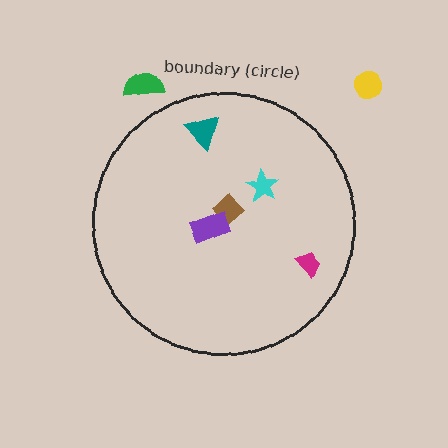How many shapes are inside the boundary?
5 inside, 2 outside.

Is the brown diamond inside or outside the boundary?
Inside.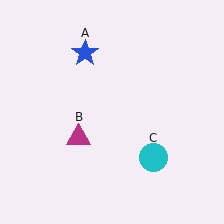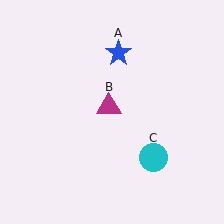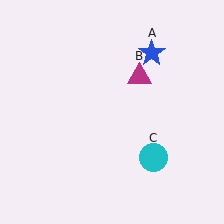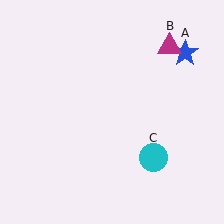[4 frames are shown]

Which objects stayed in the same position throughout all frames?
Cyan circle (object C) remained stationary.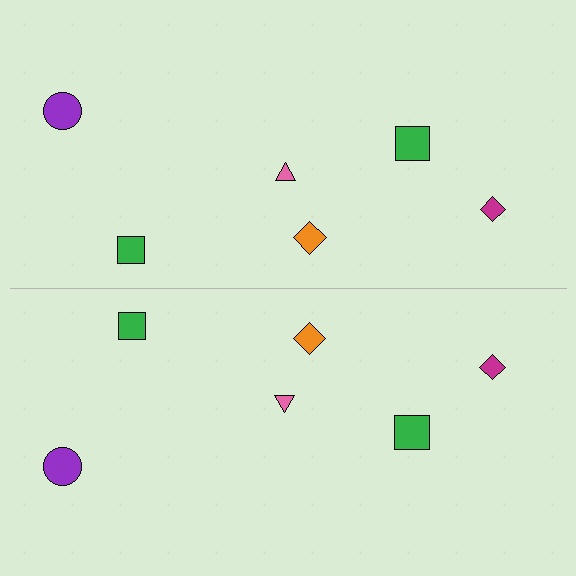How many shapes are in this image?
There are 12 shapes in this image.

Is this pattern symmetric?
Yes, this pattern has bilateral (reflection) symmetry.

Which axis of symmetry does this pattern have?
The pattern has a horizontal axis of symmetry running through the center of the image.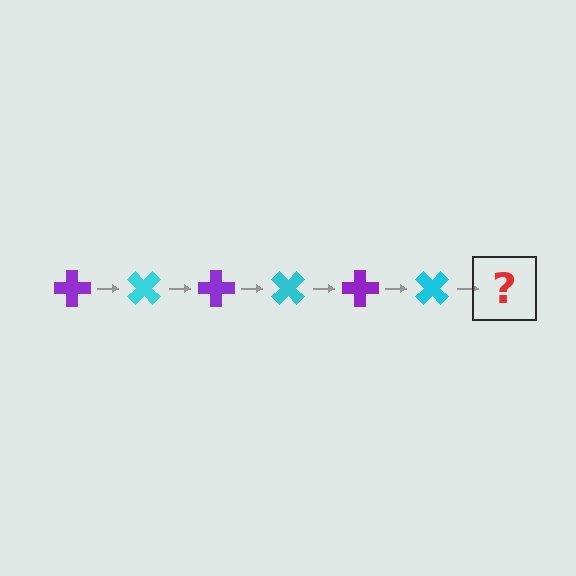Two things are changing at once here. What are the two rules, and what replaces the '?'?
The two rules are that it rotates 45 degrees each step and the color cycles through purple and cyan. The '?' should be a purple cross, rotated 270 degrees from the start.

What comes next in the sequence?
The next element should be a purple cross, rotated 270 degrees from the start.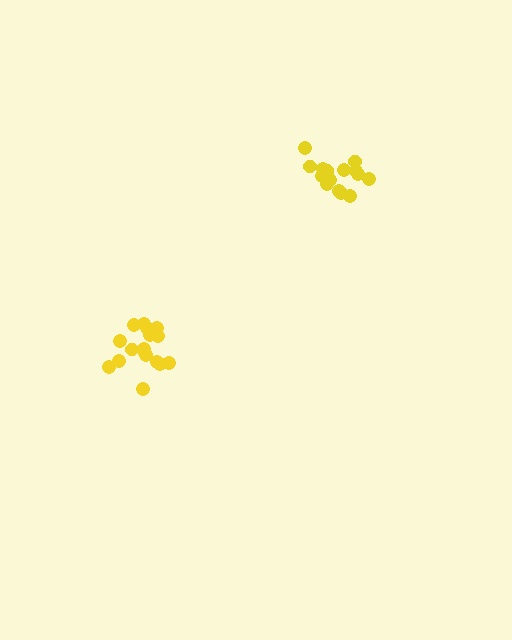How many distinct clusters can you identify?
There are 2 distinct clusters.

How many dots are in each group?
Group 1: 17 dots, Group 2: 16 dots (33 total).